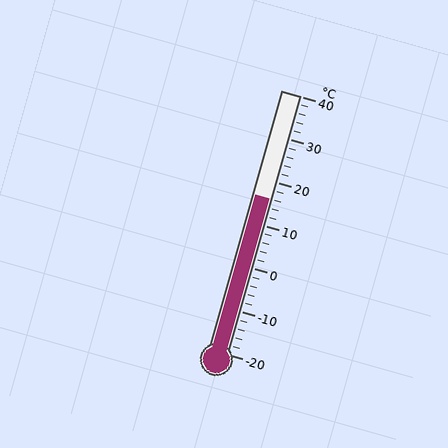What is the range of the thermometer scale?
The thermometer scale ranges from -20°C to 40°C.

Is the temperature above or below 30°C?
The temperature is below 30°C.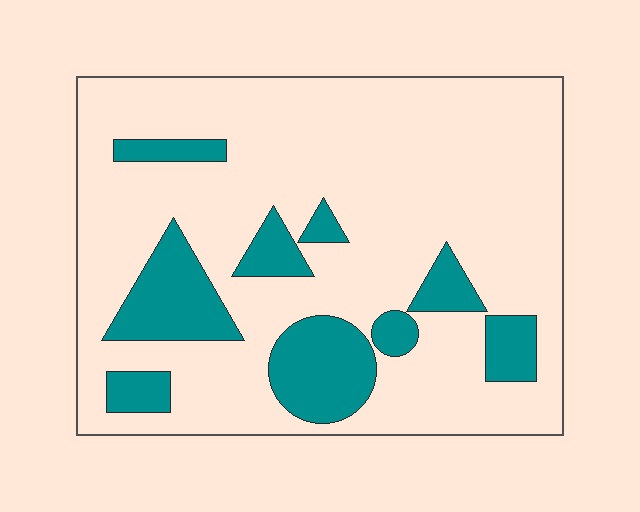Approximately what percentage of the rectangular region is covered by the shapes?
Approximately 20%.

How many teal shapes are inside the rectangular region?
9.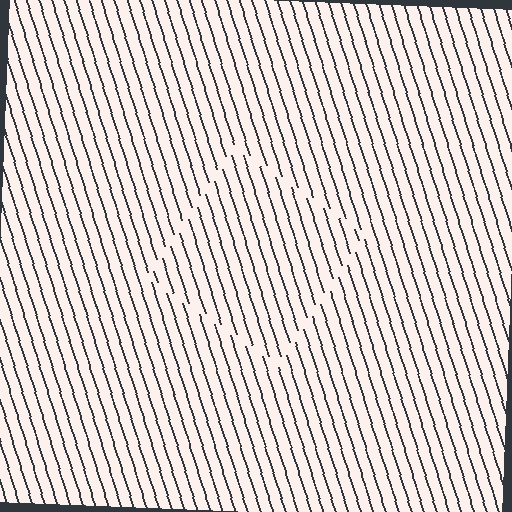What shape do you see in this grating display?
An illusory square. The interior of the shape contains the same grating, shifted by half a period — the contour is defined by the phase discontinuity where line-ends from the inner and outer gratings abut.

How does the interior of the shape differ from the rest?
The interior of the shape contains the same grating, shifted by half a period — the contour is defined by the phase discontinuity where line-ends from the inner and outer gratings abut.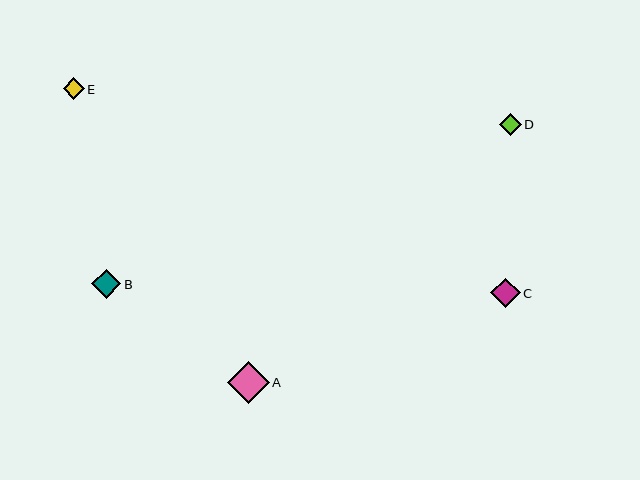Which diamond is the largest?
Diamond A is the largest with a size of approximately 42 pixels.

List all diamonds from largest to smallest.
From largest to smallest: A, C, B, D, E.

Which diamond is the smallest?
Diamond E is the smallest with a size of approximately 21 pixels.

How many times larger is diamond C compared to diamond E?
Diamond C is approximately 1.4 times the size of diamond E.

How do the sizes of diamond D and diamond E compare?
Diamond D and diamond E are approximately the same size.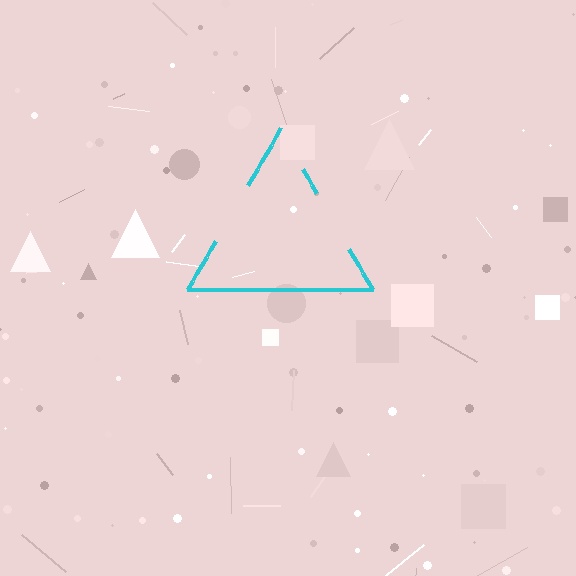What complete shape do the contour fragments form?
The contour fragments form a triangle.